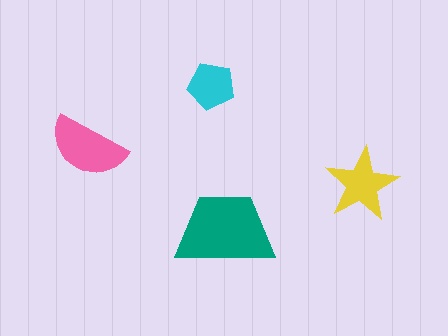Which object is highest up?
The cyan pentagon is topmost.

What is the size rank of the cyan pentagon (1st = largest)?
4th.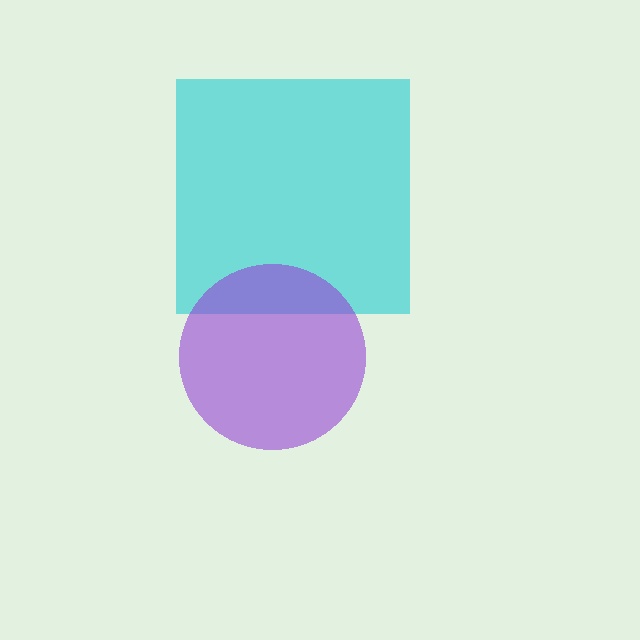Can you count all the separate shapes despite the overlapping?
Yes, there are 2 separate shapes.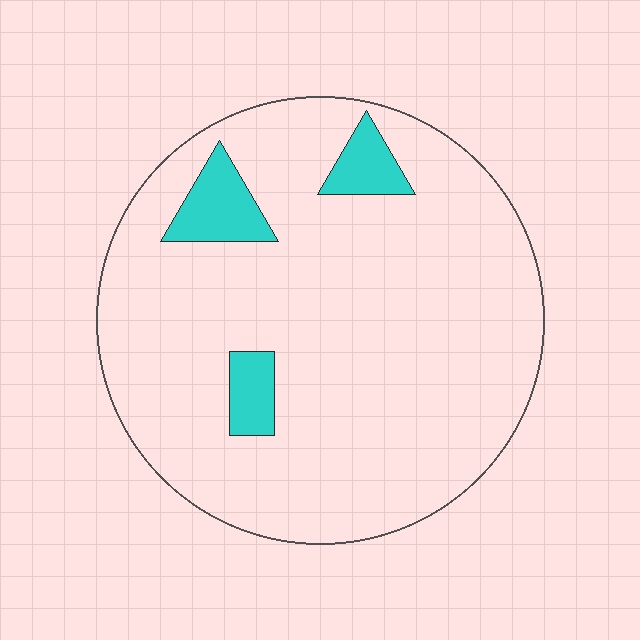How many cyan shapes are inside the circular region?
3.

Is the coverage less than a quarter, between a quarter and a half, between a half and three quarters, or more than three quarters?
Less than a quarter.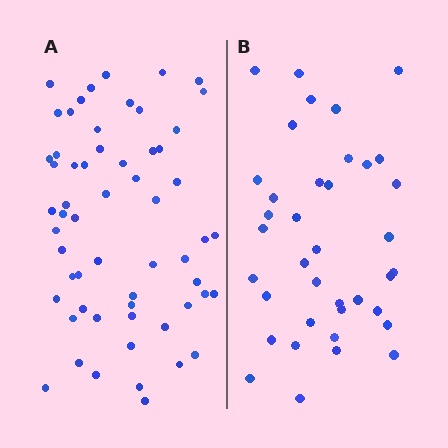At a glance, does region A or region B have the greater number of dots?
Region A (the left region) has more dots.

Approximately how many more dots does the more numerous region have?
Region A has approximately 20 more dots than region B.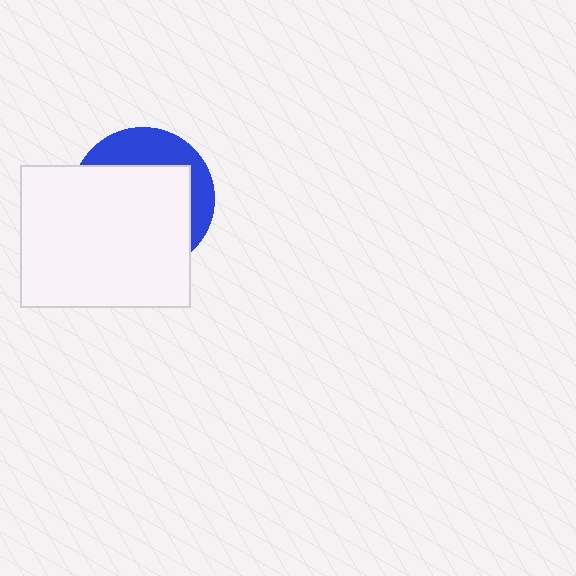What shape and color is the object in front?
The object in front is a white rectangle.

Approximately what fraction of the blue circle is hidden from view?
Roughly 69% of the blue circle is hidden behind the white rectangle.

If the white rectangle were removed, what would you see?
You would see the complete blue circle.